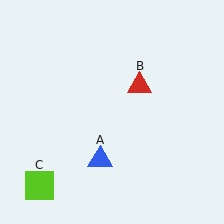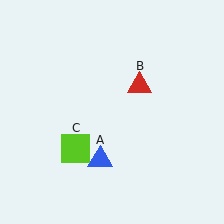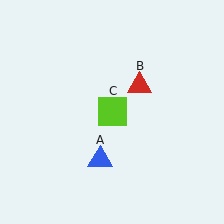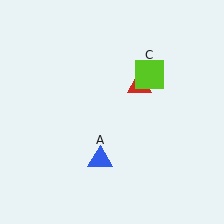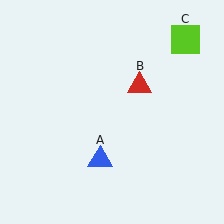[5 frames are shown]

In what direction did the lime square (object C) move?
The lime square (object C) moved up and to the right.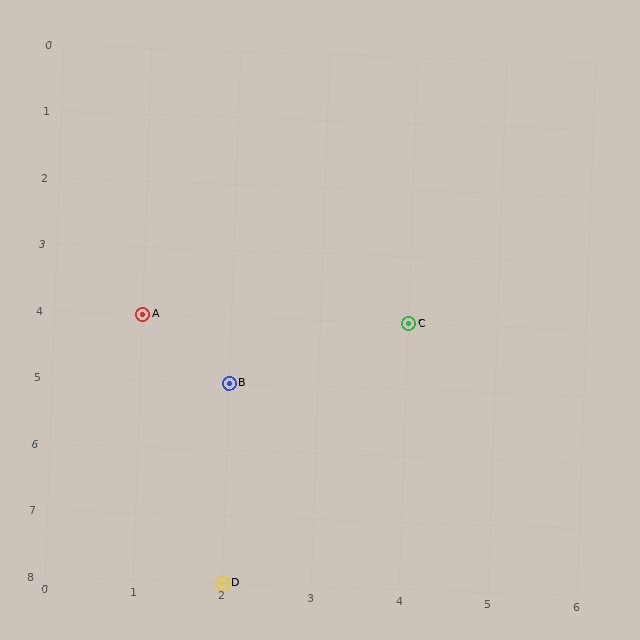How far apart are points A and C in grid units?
Points A and C are 3 columns apart.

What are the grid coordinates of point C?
Point C is at grid coordinates (4, 4).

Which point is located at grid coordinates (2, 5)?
Point B is at (2, 5).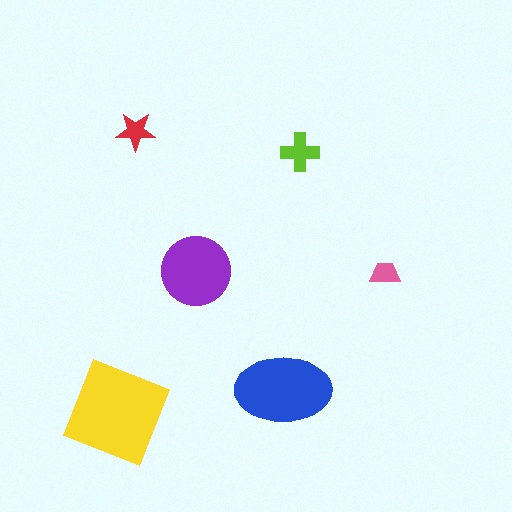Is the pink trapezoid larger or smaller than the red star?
Smaller.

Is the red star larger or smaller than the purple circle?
Smaller.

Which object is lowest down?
The yellow diamond is bottommost.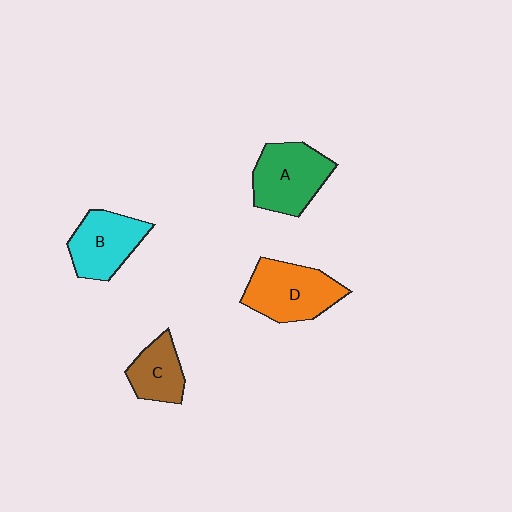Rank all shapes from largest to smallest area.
From largest to smallest: D (orange), A (green), B (cyan), C (brown).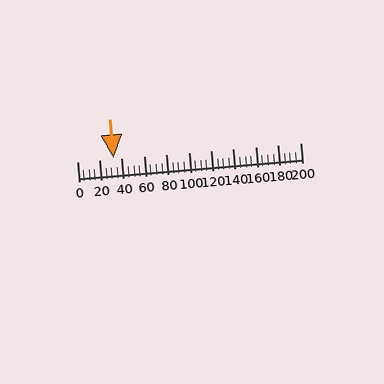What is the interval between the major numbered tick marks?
The major tick marks are spaced 20 units apart.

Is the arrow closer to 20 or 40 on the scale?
The arrow is closer to 40.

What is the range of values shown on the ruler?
The ruler shows values from 0 to 200.